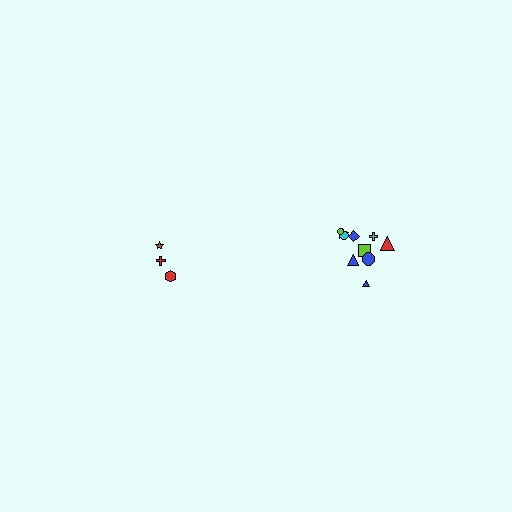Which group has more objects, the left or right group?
The right group.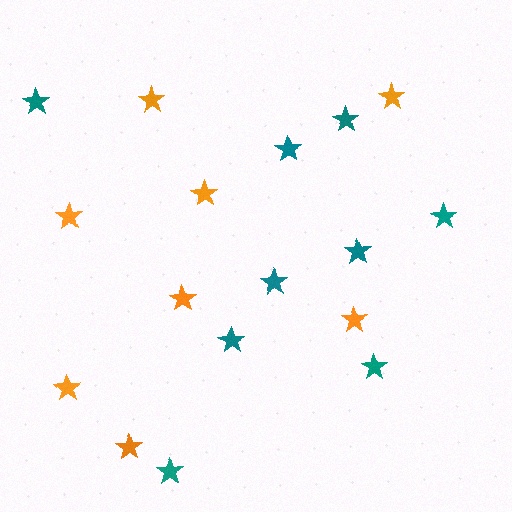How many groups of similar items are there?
There are 2 groups: one group of orange stars (8) and one group of teal stars (9).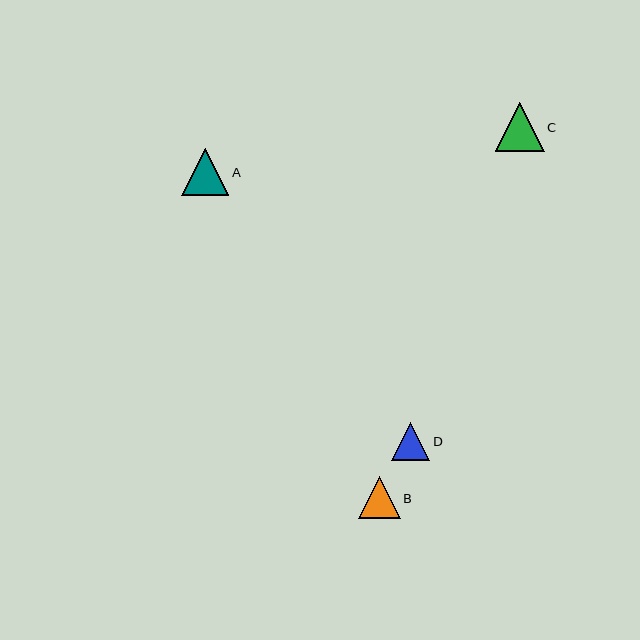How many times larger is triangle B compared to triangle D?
Triangle B is approximately 1.1 times the size of triangle D.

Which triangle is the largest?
Triangle C is the largest with a size of approximately 49 pixels.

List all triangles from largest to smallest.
From largest to smallest: C, A, B, D.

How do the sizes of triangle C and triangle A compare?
Triangle C and triangle A are approximately the same size.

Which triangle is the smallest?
Triangle D is the smallest with a size of approximately 38 pixels.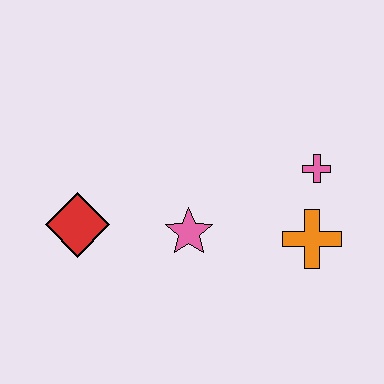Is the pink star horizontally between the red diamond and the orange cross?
Yes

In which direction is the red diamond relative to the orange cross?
The red diamond is to the left of the orange cross.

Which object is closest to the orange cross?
The pink cross is closest to the orange cross.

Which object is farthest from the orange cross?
The red diamond is farthest from the orange cross.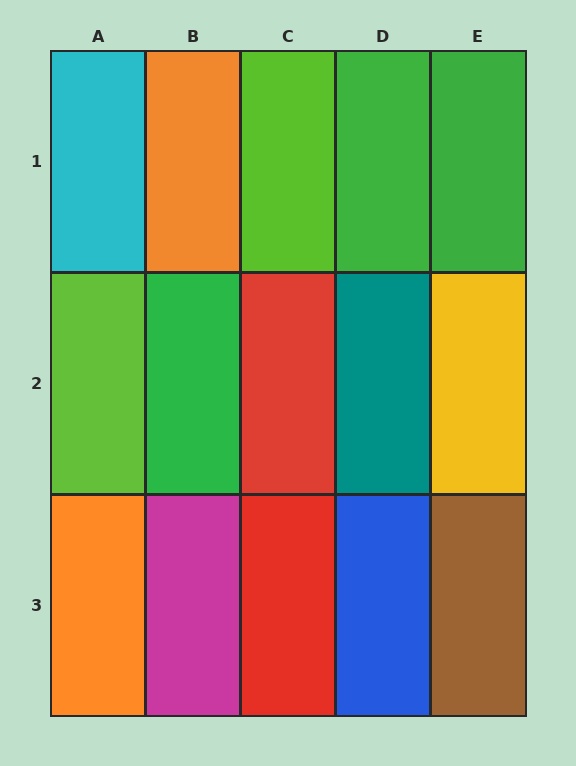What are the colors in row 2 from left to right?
Lime, green, red, teal, yellow.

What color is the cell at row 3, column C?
Red.